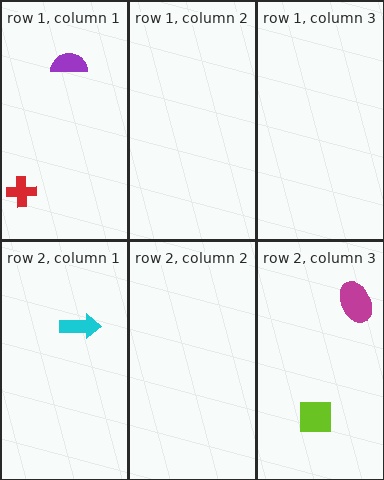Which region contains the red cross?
The row 1, column 1 region.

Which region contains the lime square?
The row 2, column 3 region.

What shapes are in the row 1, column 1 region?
The red cross, the purple semicircle.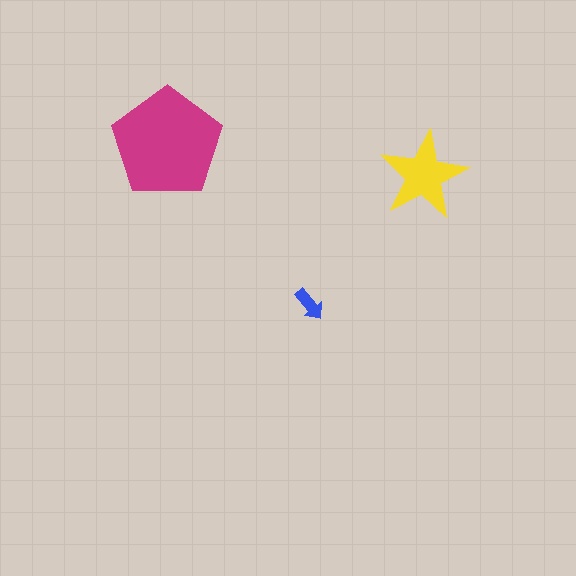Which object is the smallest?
The blue arrow.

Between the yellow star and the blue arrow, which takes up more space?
The yellow star.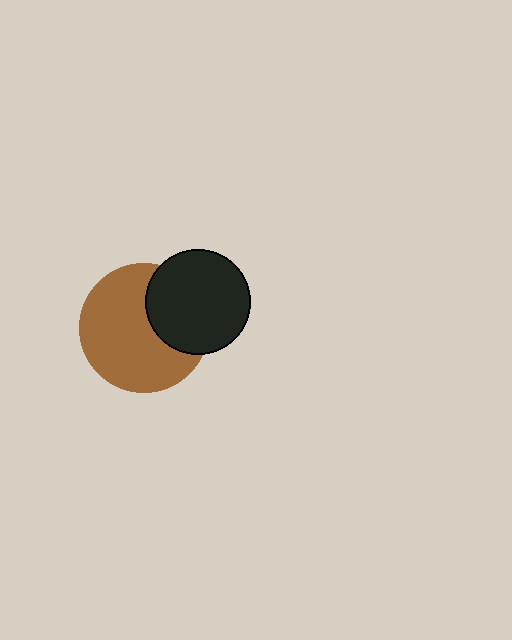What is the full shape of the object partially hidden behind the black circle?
The partially hidden object is a brown circle.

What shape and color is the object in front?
The object in front is a black circle.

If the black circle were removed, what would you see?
You would see the complete brown circle.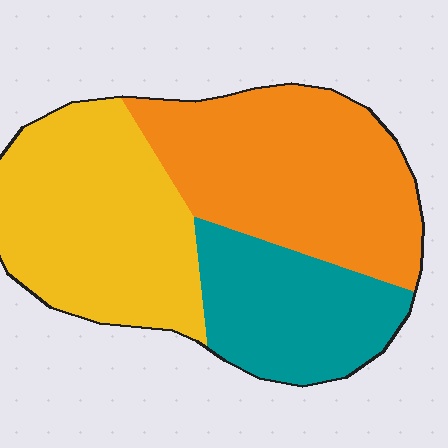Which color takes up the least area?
Teal, at roughly 25%.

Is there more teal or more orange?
Orange.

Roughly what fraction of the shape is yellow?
Yellow covers around 35% of the shape.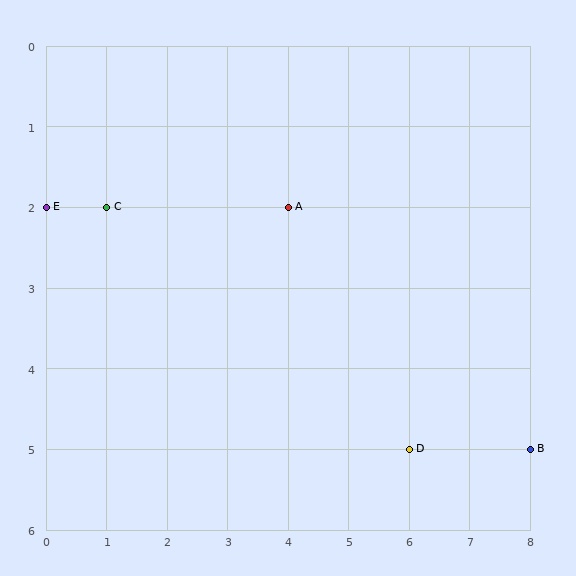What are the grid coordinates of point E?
Point E is at grid coordinates (0, 2).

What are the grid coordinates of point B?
Point B is at grid coordinates (8, 5).